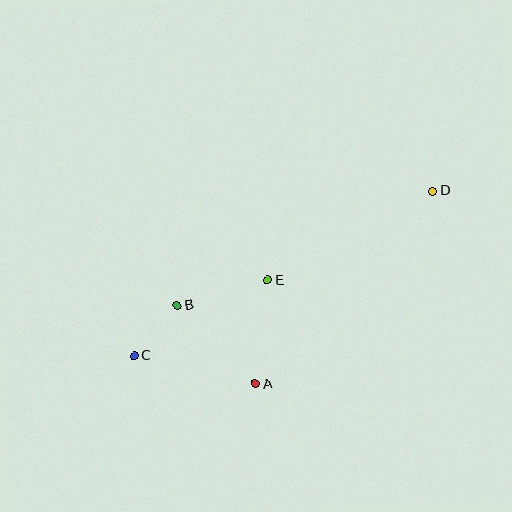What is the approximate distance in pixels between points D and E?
The distance between D and E is approximately 187 pixels.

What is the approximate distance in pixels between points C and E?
The distance between C and E is approximately 154 pixels.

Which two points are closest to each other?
Points B and C are closest to each other.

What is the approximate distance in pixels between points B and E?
The distance between B and E is approximately 94 pixels.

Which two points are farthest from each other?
Points C and D are farthest from each other.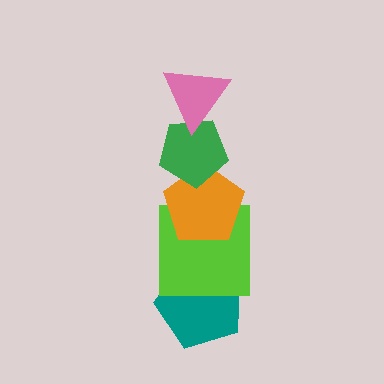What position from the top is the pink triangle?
The pink triangle is 1st from the top.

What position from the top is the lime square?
The lime square is 4th from the top.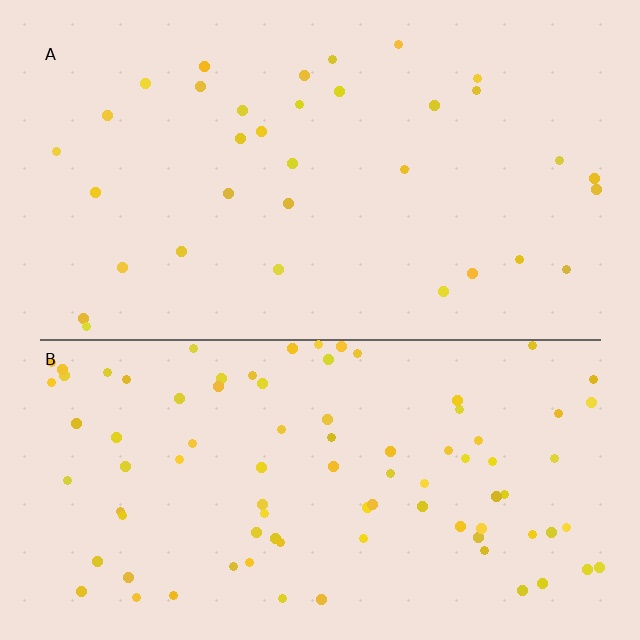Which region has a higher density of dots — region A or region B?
B (the bottom).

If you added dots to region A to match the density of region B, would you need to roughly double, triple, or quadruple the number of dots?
Approximately triple.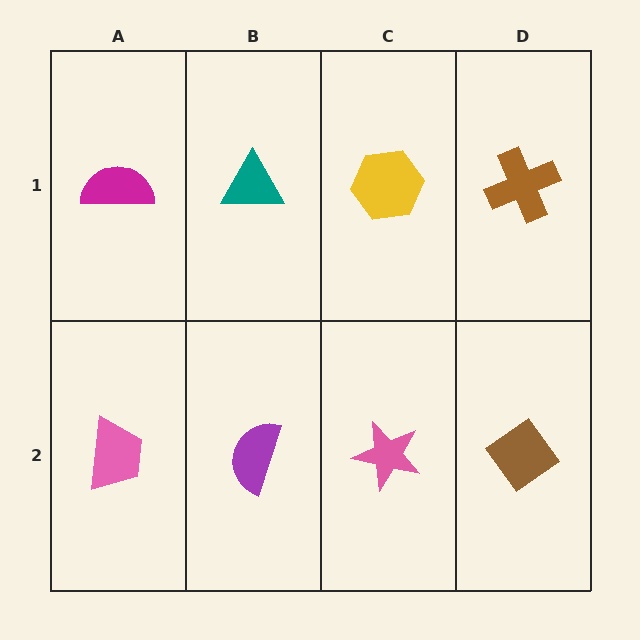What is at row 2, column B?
A purple semicircle.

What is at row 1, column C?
A yellow hexagon.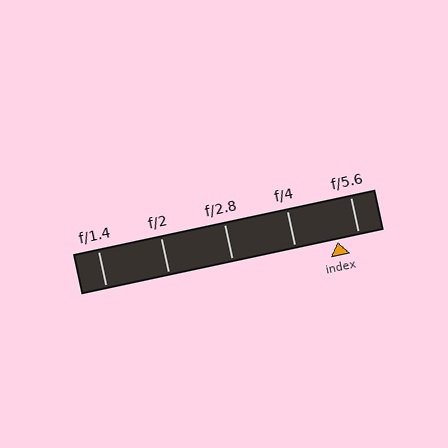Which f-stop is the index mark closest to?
The index mark is closest to f/5.6.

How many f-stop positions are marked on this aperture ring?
There are 5 f-stop positions marked.